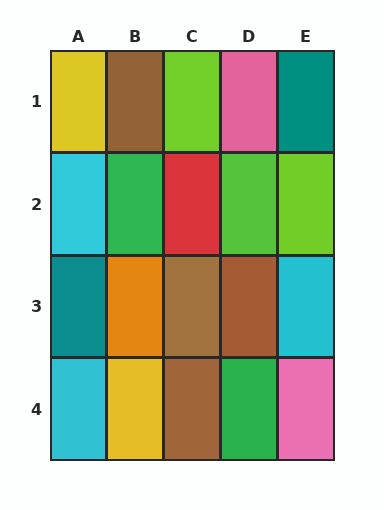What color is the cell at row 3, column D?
Brown.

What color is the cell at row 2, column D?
Lime.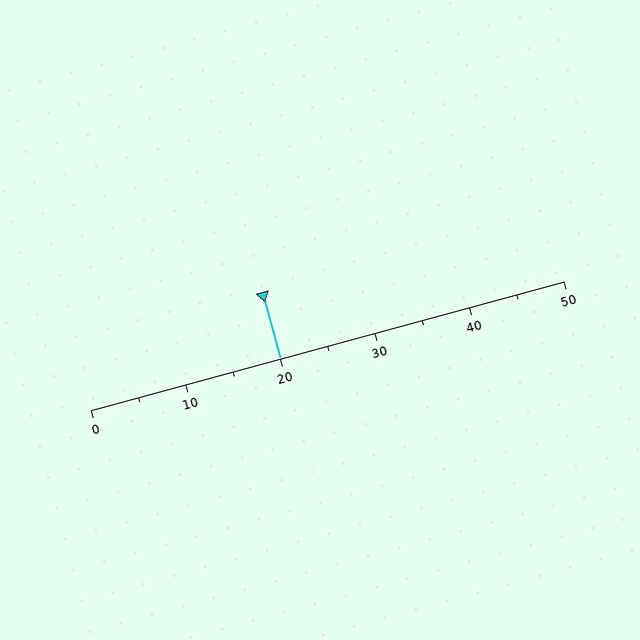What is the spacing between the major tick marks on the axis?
The major ticks are spaced 10 apart.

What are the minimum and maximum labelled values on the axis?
The axis runs from 0 to 50.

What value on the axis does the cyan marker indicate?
The marker indicates approximately 20.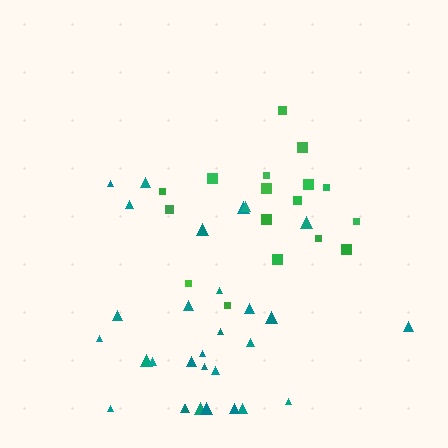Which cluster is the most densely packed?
Green.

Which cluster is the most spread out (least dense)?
Teal.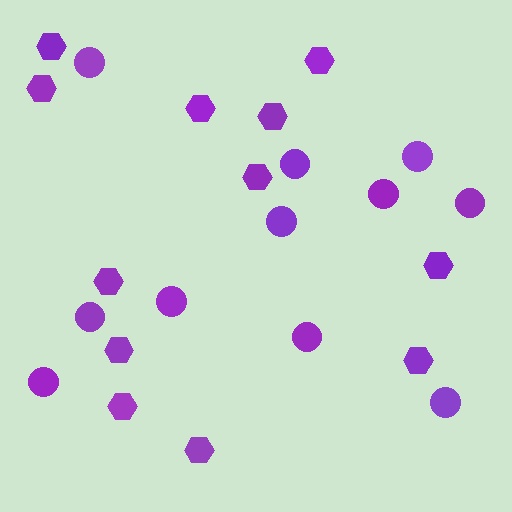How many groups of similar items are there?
There are 2 groups: one group of circles (11) and one group of hexagons (12).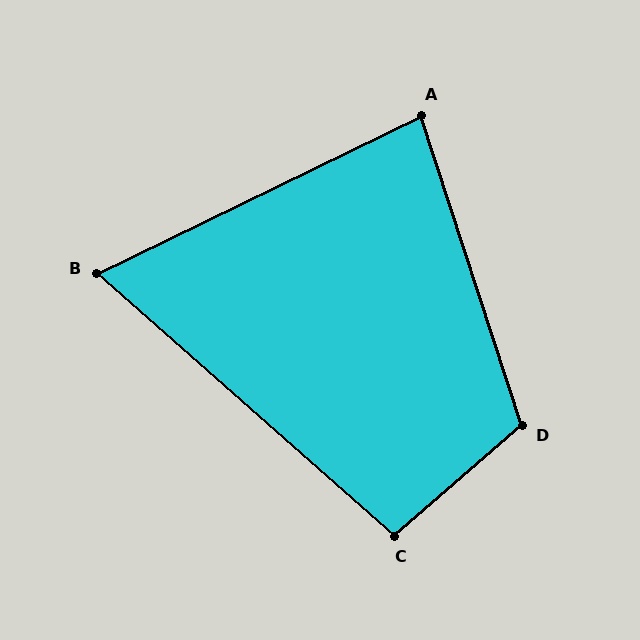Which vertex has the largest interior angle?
D, at approximately 113 degrees.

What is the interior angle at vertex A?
Approximately 82 degrees (acute).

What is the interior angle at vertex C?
Approximately 98 degrees (obtuse).